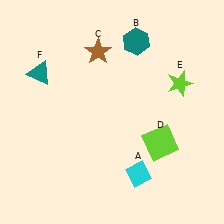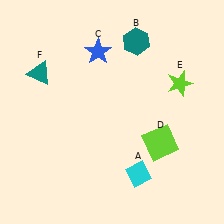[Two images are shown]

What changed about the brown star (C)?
In Image 1, C is brown. In Image 2, it changed to blue.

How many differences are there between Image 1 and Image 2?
There is 1 difference between the two images.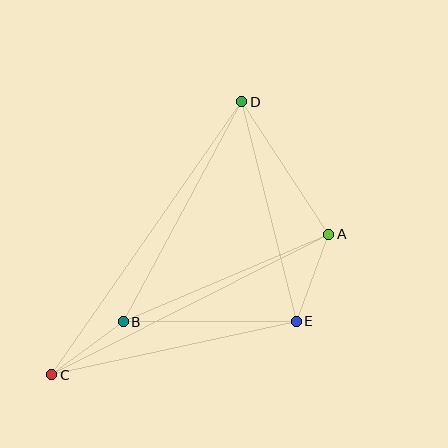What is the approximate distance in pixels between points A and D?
The distance between A and D is approximately 159 pixels.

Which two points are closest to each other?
Points B and C are closest to each other.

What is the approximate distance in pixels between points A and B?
The distance between A and B is approximately 223 pixels.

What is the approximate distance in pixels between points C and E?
The distance between C and E is approximately 250 pixels.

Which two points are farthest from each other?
Points C and D are farthest from each other.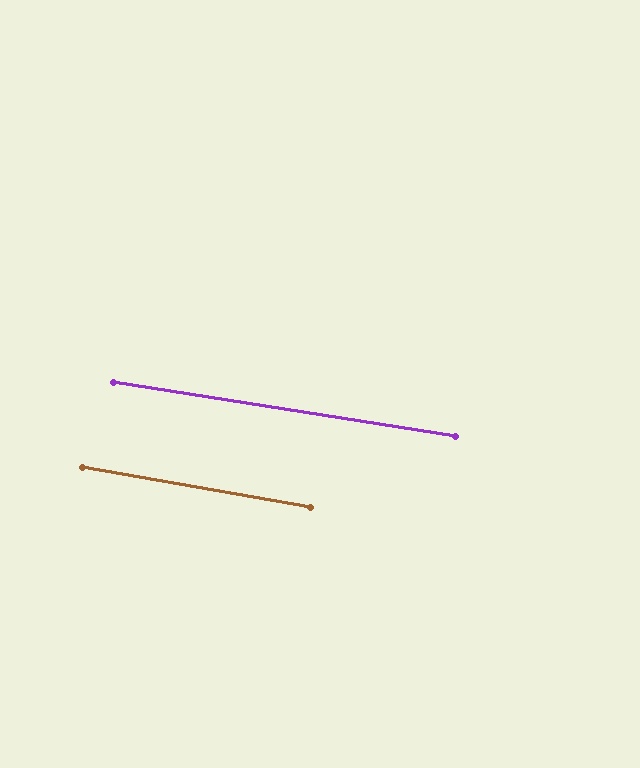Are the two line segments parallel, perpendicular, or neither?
Parallel — their directions differ by only 0.9°.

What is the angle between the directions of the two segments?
Approximately 1 degree.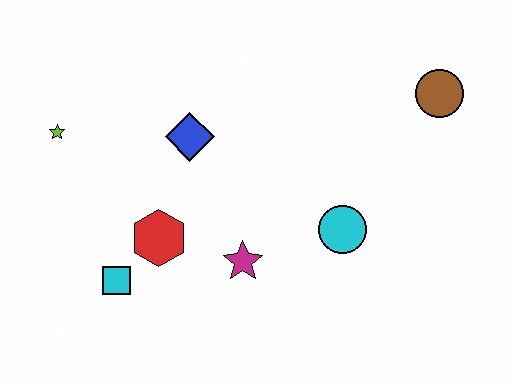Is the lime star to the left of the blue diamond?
Yes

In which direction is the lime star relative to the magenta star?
The lime star is to the left of the magenta star.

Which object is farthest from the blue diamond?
The brown circle is farthest from the blue diamond.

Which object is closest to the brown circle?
The cyan circle is closest to the brown circle.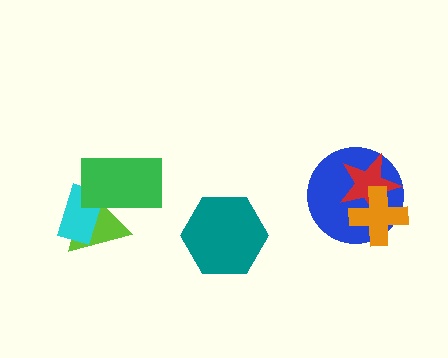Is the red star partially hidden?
Yes, it is partially covered by another shape.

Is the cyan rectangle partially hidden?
Yes, it is partially covered by another shape.